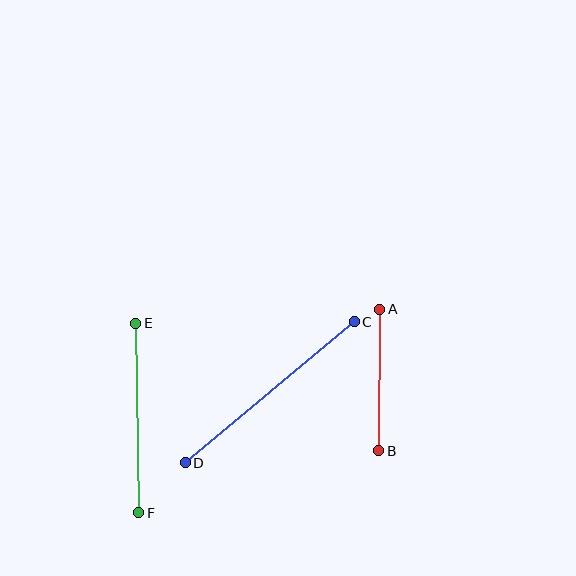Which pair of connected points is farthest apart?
Points C and D are farthest apart.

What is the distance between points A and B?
The distance is approximately 141 pixels.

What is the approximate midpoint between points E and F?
The midpoint is at approximately (137, 418) pixels.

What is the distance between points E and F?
The distance is approximately 190 pixels.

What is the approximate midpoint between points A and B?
The midpoint is at approximately (379, 380) pixels.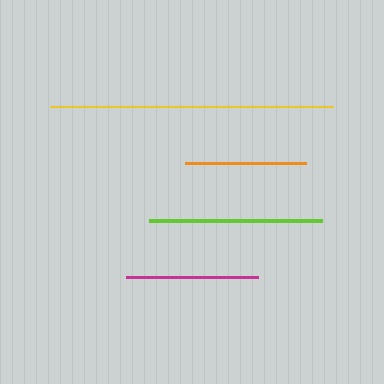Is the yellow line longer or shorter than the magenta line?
The yellow line is longer than the magenta line.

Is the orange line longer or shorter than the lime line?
The lime line is longer than the orange line.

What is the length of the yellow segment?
The yellow segment is approximately 283 pixels long.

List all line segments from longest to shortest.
From longest to shortest: yellow, lime, magenta, orange.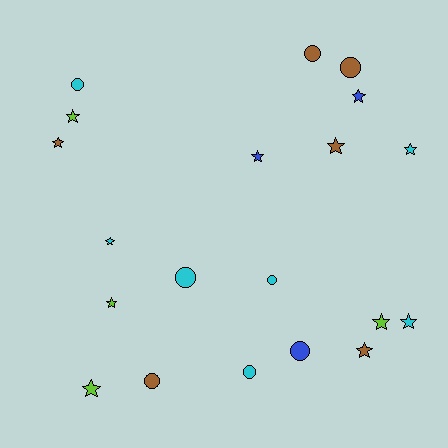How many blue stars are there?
There are 2 blue stars.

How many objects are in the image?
There are 20 objects.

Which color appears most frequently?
Cyan, with 7 objects.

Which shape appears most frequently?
Star, with 12 objects.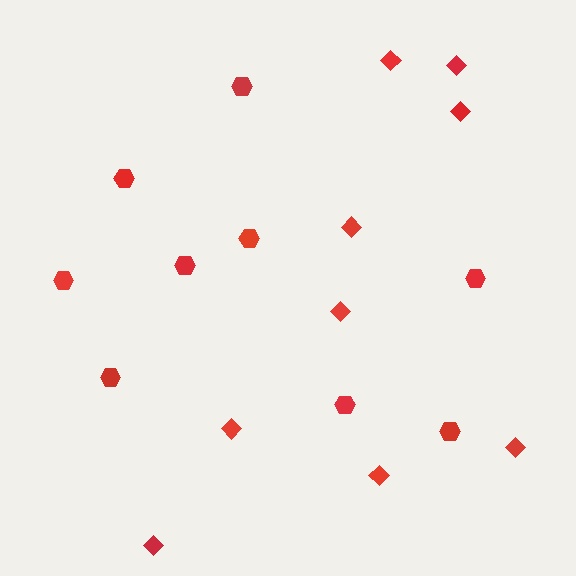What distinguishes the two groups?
There are 2 groups: one group of diamonds (9) and one group of hexagons (9).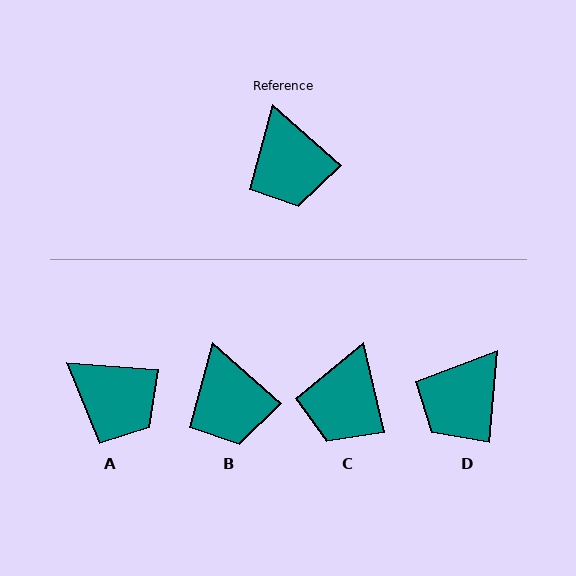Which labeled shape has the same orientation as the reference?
B.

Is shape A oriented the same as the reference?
No, it is off by about 37 degrees.